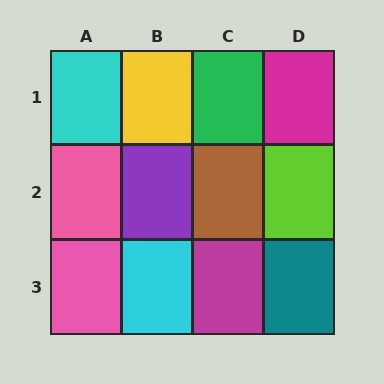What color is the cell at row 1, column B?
Yellow.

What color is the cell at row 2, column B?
Purple.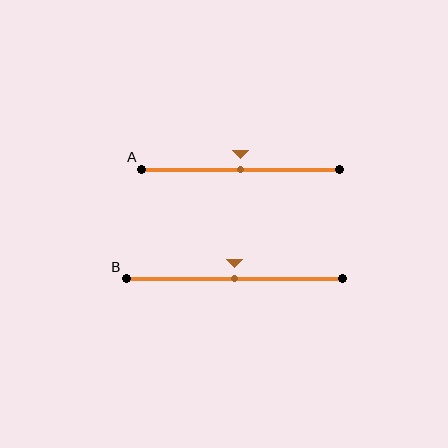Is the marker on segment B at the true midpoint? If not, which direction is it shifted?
Yes, the marker on segment B is at the true midpoint.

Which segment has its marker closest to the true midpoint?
Segment A has its marker closest to the true midpoint.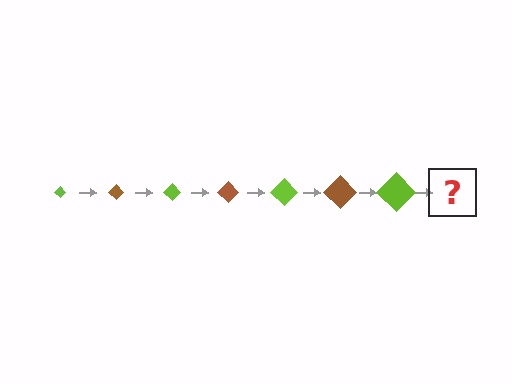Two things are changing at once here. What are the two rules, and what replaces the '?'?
The two rules are that the diamond grows larger each step and the color cycles through lime and brown. The '?' should be a brown diamond, larger than the previous one.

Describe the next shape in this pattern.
It should be a brown diamond, larger than the previous one.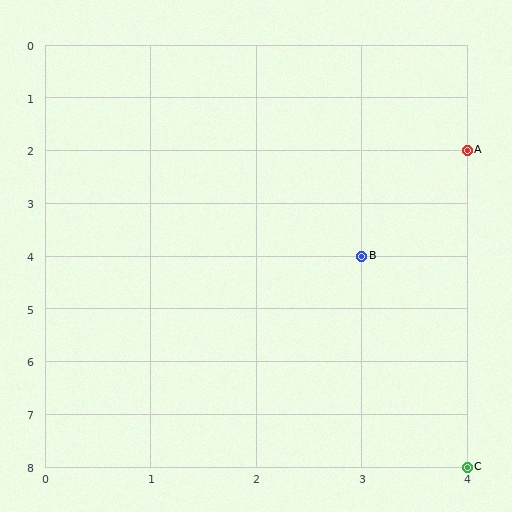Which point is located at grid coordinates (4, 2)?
Point A is at (4, 2).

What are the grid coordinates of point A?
Point A is at grid coordinates (4, 2).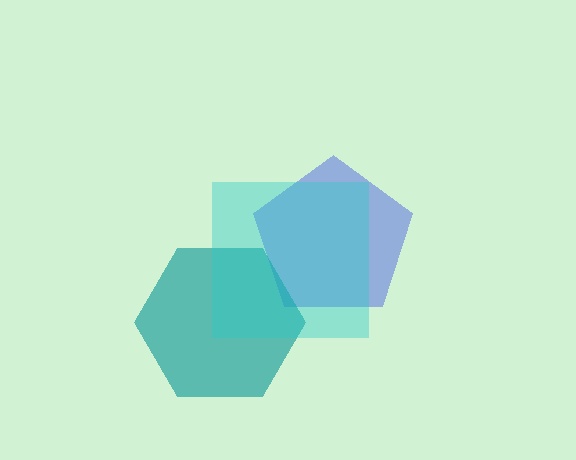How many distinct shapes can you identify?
There are 3 distinct shapes: a blue pentagon, a teal hexagon, a cyan square.